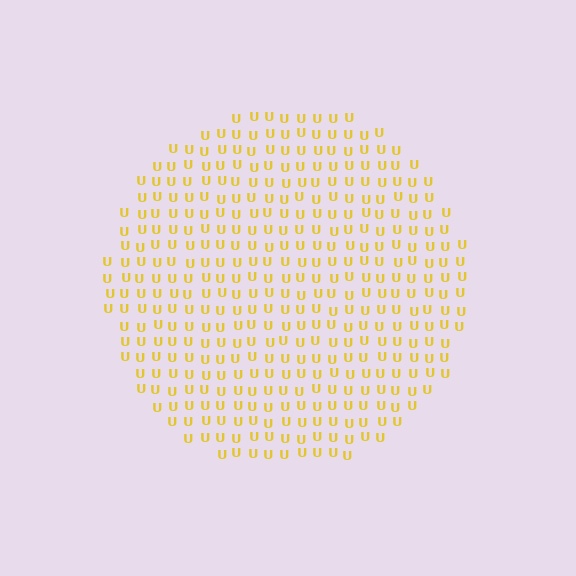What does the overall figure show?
The overall figure shows a circle.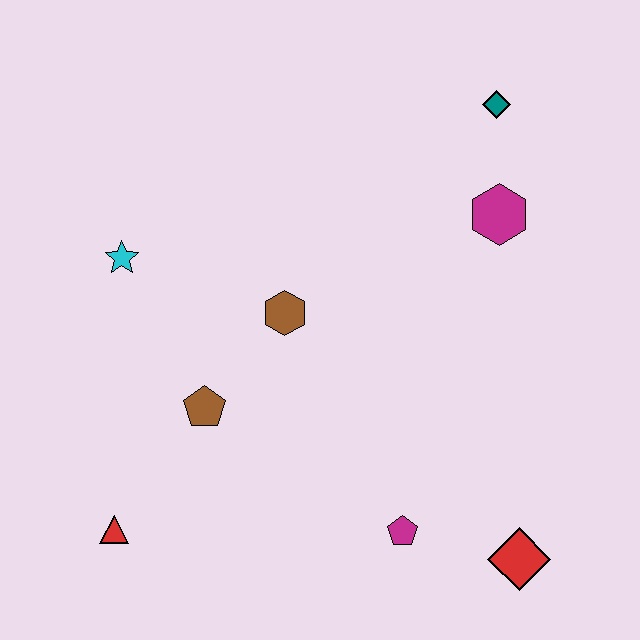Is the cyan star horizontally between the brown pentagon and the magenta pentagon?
No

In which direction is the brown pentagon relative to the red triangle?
The brown pentagon is above the red triangle.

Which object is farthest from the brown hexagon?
The red diamond is farthest from the brown hexagon.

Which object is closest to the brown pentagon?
The brown hexagon is closest to the brown pentagon.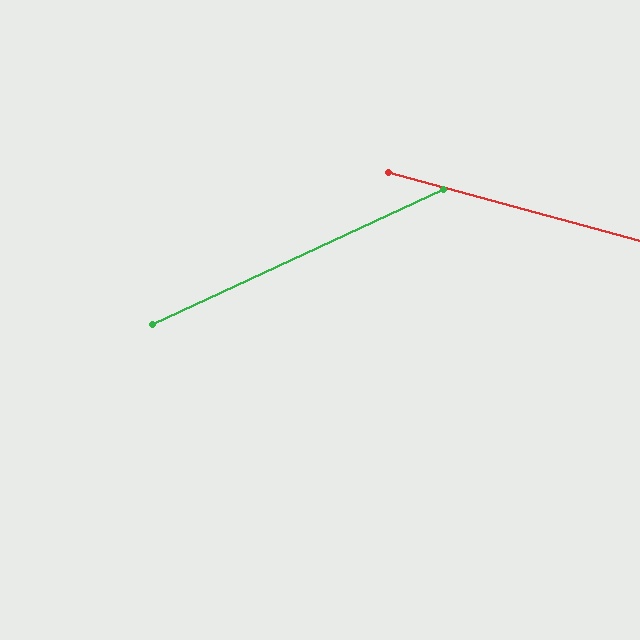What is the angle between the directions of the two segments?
Approximately 40 degrees.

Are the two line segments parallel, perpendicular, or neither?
Neither parallel nor perpendicular — they differ by about 40°.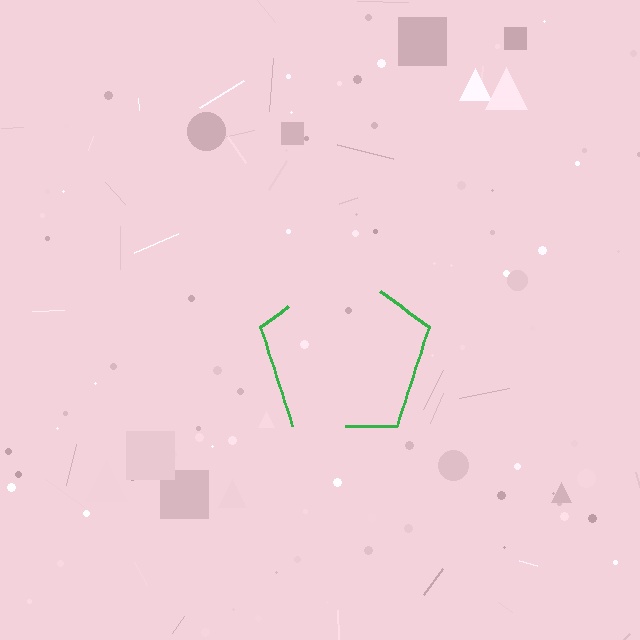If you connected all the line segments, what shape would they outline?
They would outline a pentagon.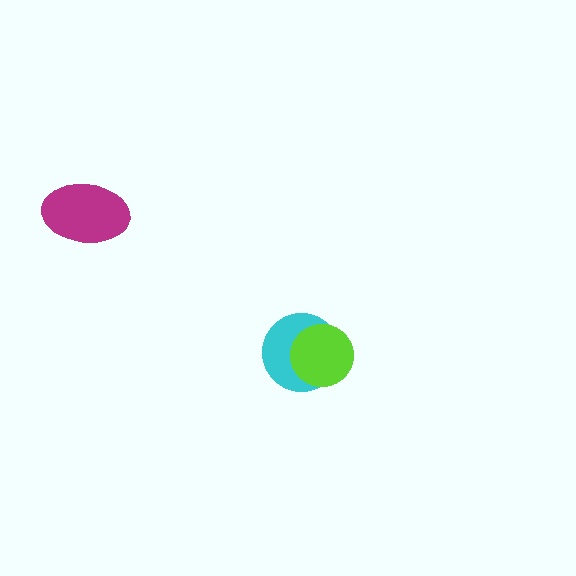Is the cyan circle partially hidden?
Yes, it is partially covered by another shape.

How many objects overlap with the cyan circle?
1 object overlaps with the cyan circle.